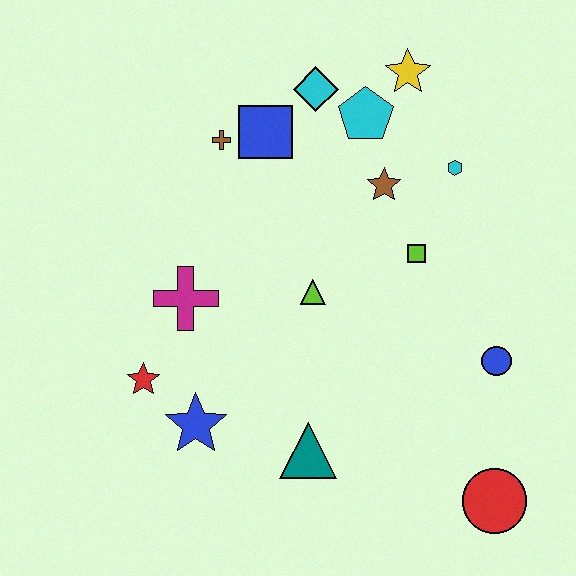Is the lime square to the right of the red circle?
No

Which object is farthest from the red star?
The yellow star is farthest from the red star.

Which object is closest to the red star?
The blue star is closest to the red star.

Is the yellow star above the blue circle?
Yes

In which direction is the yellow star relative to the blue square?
The yellow star is to the right of the blue square.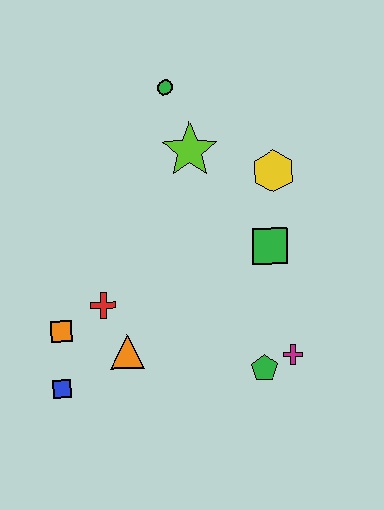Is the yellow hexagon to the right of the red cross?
Yes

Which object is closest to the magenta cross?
The green pentagon is closest to the magenta cross.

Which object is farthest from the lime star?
The blue square is farthest from the lime star.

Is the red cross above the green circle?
No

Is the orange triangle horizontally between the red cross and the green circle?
Yes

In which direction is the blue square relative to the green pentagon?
The blue square is to the left of the green pentagon.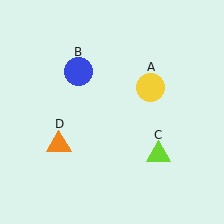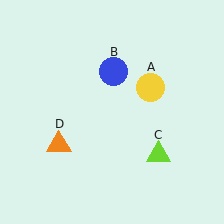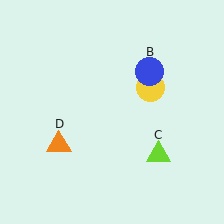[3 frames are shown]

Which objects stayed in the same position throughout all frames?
Yellow circle (object A) and lime triangle (object C) and orange triangle (object D) remained stationary.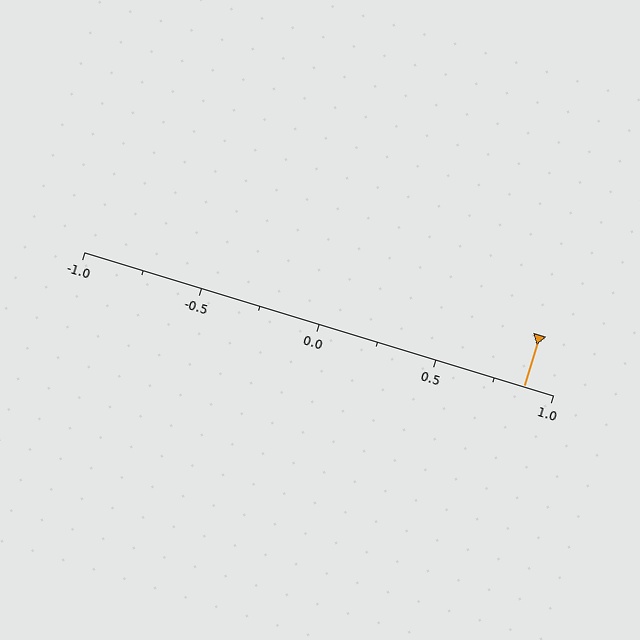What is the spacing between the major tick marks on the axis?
The major ticks are spaced 0.5 apart.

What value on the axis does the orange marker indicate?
The marker indicates approximately 0.88.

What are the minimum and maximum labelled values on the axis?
The axis runs from -1.0 to 1.0.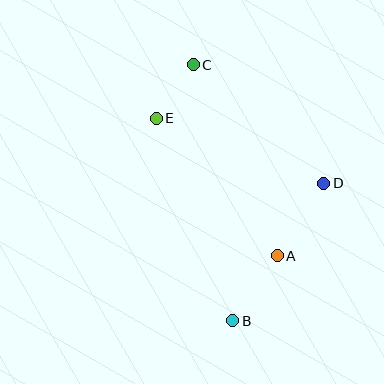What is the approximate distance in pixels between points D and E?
The distance between D and E is approximately 179 pixels.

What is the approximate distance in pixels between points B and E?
The distance between B and E is approximately 216 pixels.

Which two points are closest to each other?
Points C and E are closest to each other.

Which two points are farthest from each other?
Points B and C are farthest from each other.